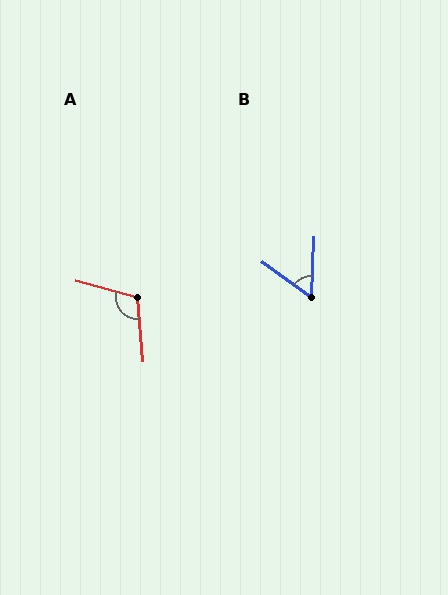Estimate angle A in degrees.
Approximately 111 degrees.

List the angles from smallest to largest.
B (56°), A (111°).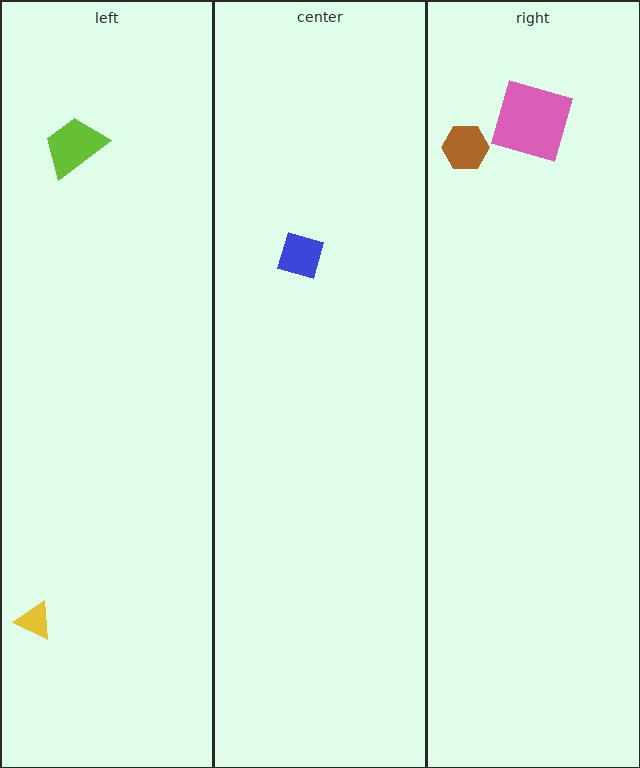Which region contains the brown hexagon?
The right region.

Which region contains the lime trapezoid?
The left region.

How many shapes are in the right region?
2.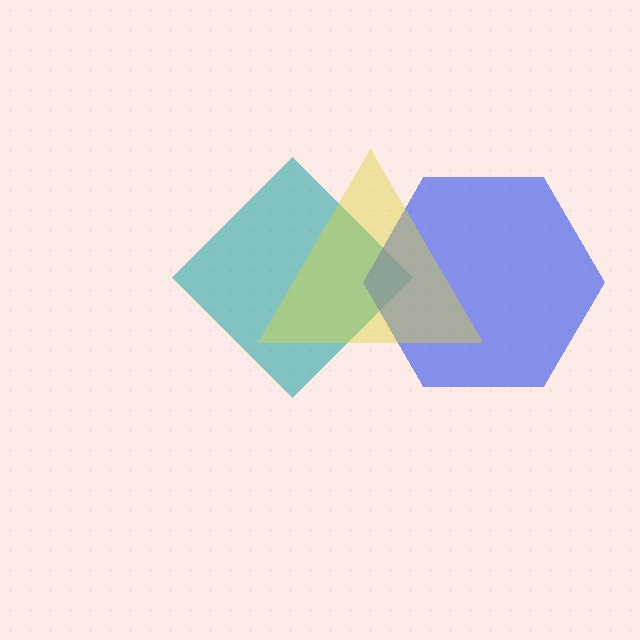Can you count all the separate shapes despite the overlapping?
Yes, there are 3 separate shapes.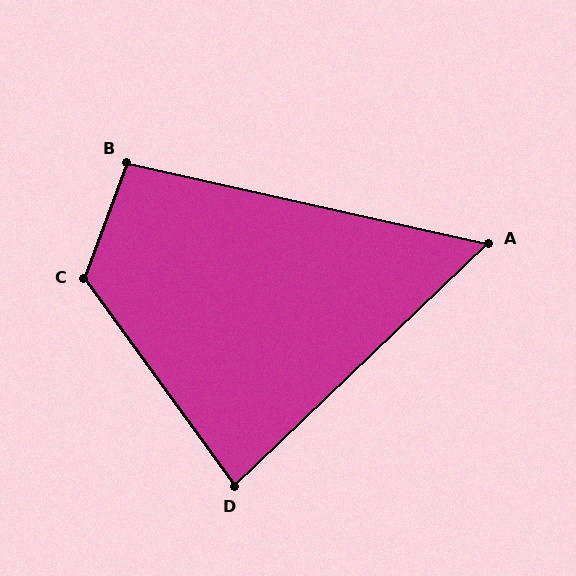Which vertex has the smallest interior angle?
A, at approximately 56 degrees.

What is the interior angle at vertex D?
Approximately 82 degrees (acute).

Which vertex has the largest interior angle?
C, at approximately 124 degrees.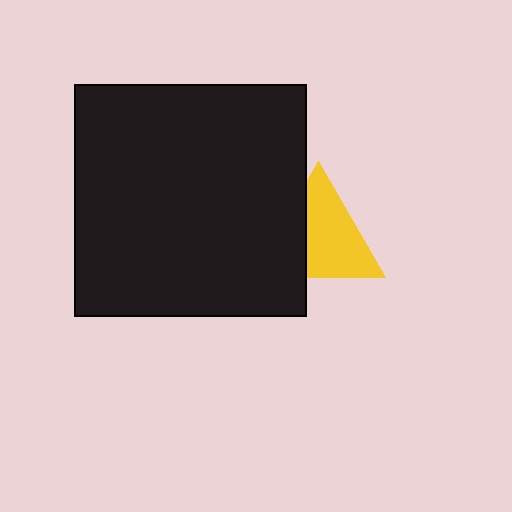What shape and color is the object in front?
The object in front is a black square.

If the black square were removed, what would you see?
You would see the complete yellow triangle.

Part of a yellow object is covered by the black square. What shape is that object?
It is a triangle.